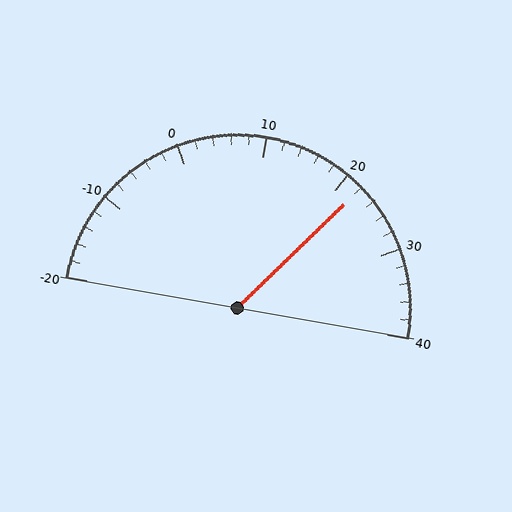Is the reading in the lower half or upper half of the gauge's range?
The reading is in the upper half of the range (-20 to 40).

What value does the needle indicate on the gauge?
The needle indicates approximately 22.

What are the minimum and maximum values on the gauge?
The gauge ranges from -20 to 40.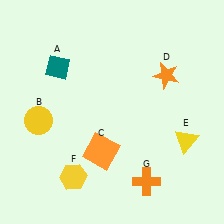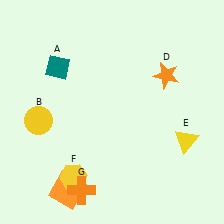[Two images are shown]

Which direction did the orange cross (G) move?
The orange cross (G) moved left.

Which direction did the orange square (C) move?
The orange square (C) moved down.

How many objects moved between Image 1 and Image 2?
2 objects moved between the two images.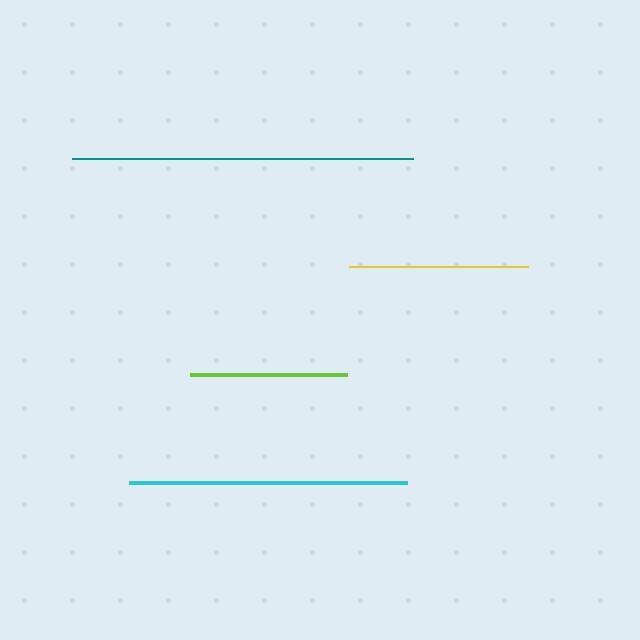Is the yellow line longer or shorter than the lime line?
The yellow line is longer than the lime line.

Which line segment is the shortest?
The lime line is the shortest at approximately 158 pixels.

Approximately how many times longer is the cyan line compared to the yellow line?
The cyan line is approximately 1.5 times the length of the yellow line.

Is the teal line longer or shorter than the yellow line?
The teal line is longer than the yellow line.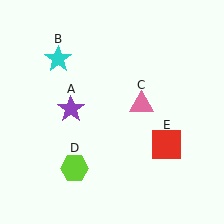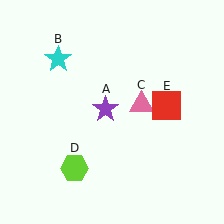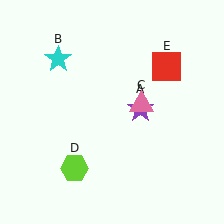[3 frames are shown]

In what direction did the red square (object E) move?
The red square (object E) moved up.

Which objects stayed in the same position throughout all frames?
Cyan star (object B) and pink triangle (object C) and lime hexagon (object D) remained stationary.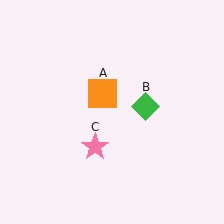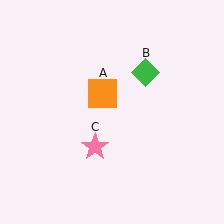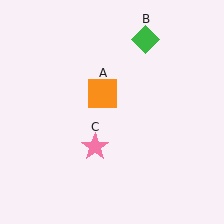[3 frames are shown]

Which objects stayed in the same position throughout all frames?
Orange square (object A) and pink star (object C) remained stationary.